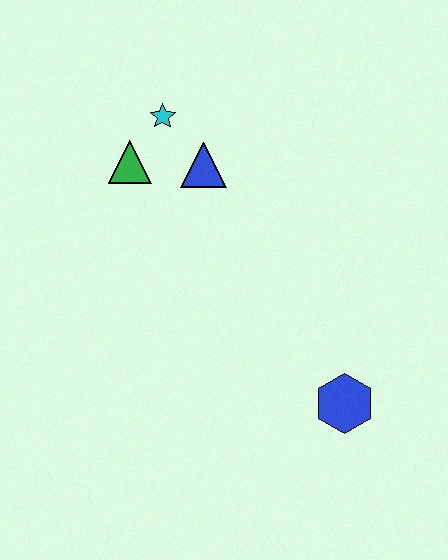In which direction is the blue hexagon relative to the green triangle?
The blue hexagon is below the green triangle.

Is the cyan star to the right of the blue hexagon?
No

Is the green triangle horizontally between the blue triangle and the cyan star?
No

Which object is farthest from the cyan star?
The blue hexagon is farthest from the cyan star.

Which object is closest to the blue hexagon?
The blue triangle is closest to the blue hexagon.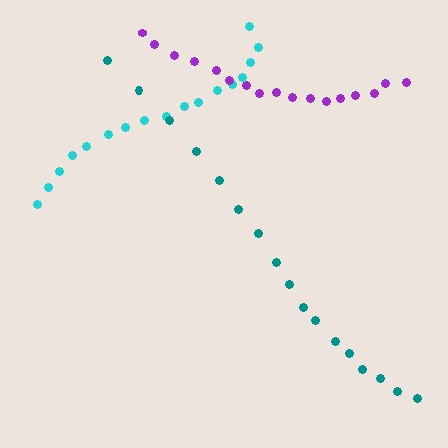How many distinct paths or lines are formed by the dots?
There are 3 distinct paths.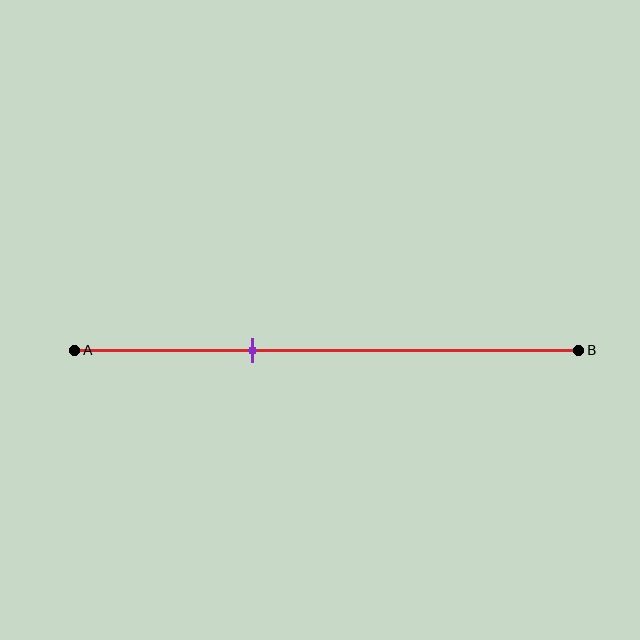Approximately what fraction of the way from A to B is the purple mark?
The purple mark is approximately 35% of the way from A to B.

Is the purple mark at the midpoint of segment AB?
No, the mark is at about 35% from A, not at the 50% midpoint.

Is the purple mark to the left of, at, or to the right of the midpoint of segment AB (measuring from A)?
The purple mark is to the left of the midpoint of segment AB.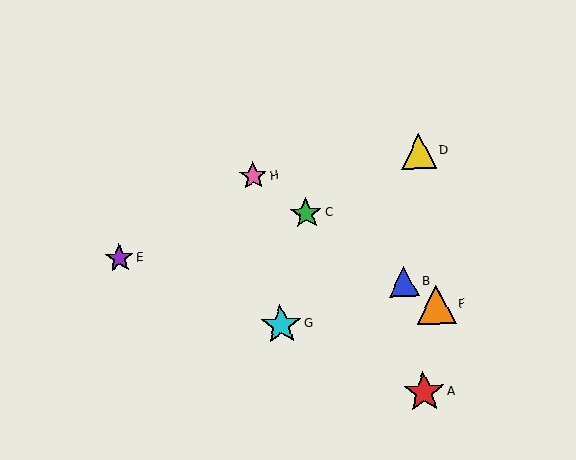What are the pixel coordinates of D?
Object D is at (419, 151).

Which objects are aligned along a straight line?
Objects B, C, F, H are aligned along a straight line.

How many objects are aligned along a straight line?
4 objects (B, C, F, H) are aligned along a straight line.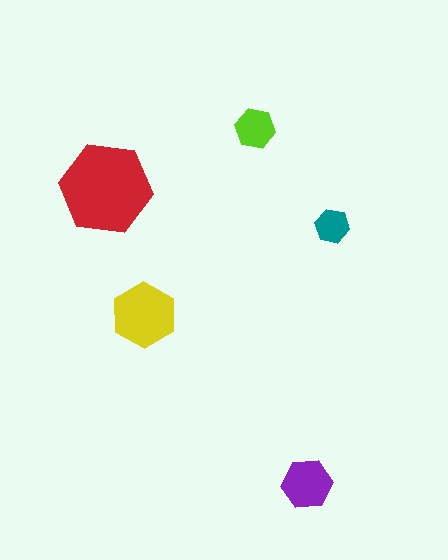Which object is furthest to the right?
The teal hexagon is rightmost.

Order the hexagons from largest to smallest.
the red one, the yellow one, the purple one, the lime one, the teal one.